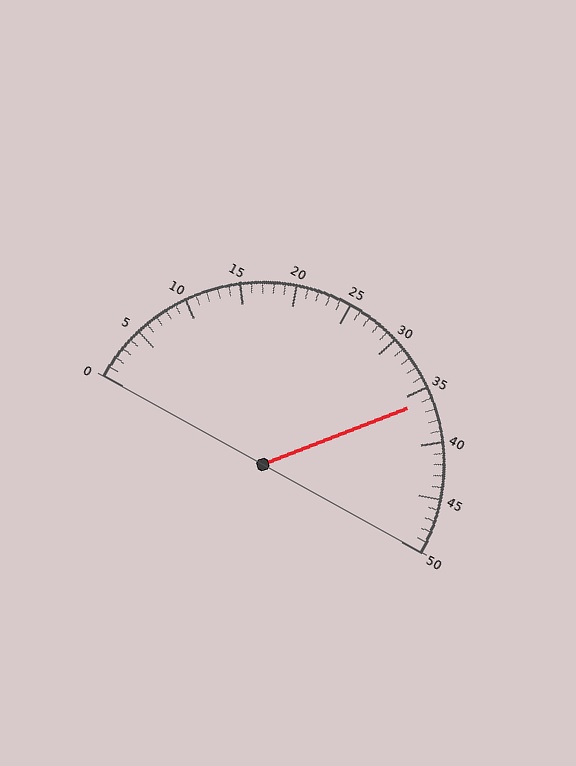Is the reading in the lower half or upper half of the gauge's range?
The reading is in the upper half of the range (0 to 50).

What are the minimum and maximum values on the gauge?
The gauge ranges from 0 to 50.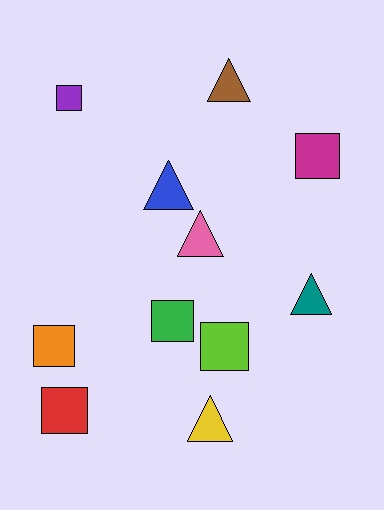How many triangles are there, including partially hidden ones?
There are 5 triangles.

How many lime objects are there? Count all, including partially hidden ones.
There is 1 lime object.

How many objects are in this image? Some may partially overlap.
There are 11 objects.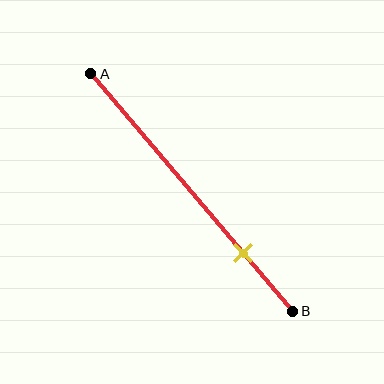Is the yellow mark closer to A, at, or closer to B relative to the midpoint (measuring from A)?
The yellow mark is closer to point B than the midpoint of segment AB.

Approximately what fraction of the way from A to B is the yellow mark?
The yellow mark is approximately 75% of the way from A to B.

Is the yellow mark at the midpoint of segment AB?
No, the mark is at about 75% from A, not at the 50% midpoint.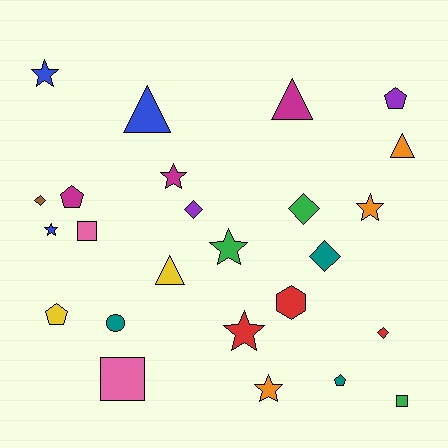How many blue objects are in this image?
There are 3 blue objects.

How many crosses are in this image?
There are no crosses.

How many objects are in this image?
There are 25 objects.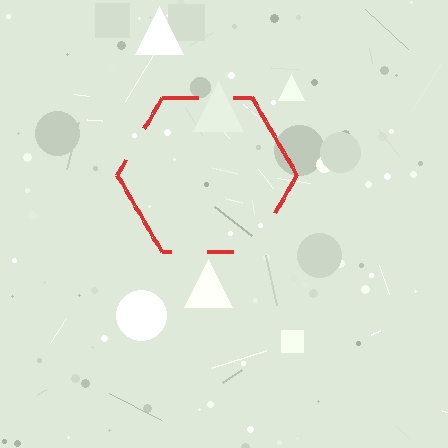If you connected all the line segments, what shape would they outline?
They would outline a hexagon.